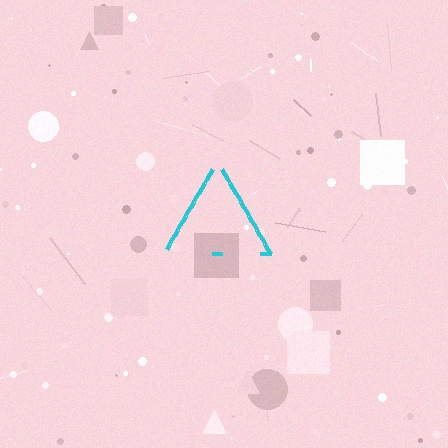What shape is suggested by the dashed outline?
The dashed outline suggests a triangle.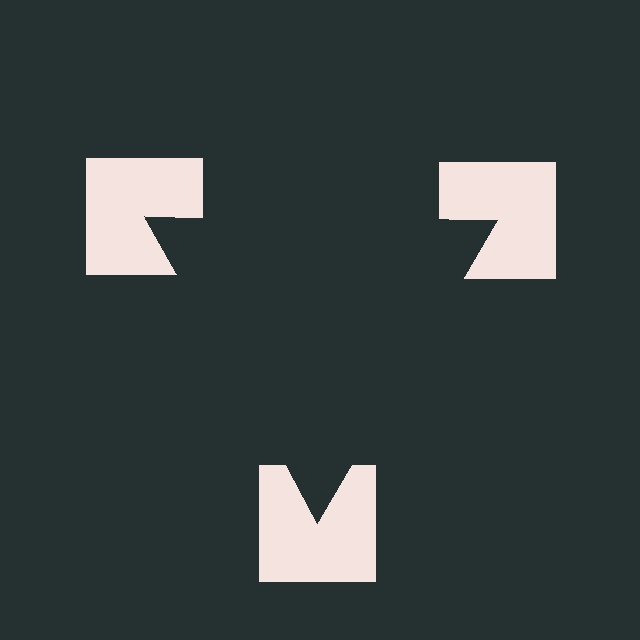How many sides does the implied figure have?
3 sides.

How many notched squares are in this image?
There are 3 — one at each vertex of the illusory triangle.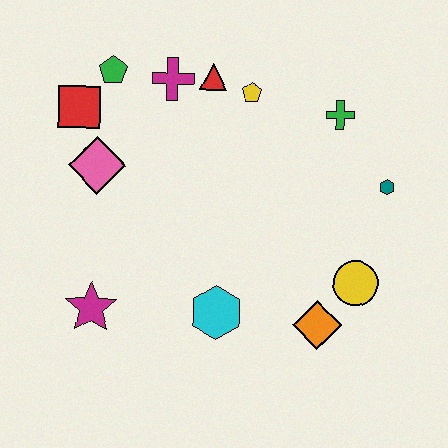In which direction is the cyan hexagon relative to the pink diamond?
The cyan hexagon is below the pink diamond.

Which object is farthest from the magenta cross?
The orange diamond is farthest from the magenta cross.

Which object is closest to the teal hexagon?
The green cross is closest to the teal hexagon.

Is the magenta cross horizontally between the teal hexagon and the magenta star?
Yes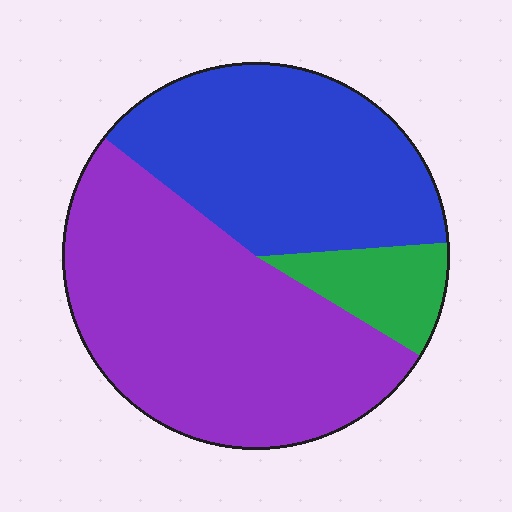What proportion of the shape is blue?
Blue takes up about three eighths (3/8) of the shape.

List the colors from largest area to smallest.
From largest to smallest: purple, blue, green.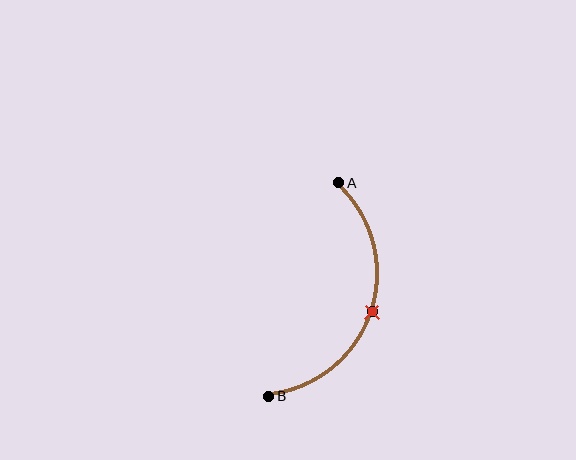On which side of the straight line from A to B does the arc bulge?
The arc bulges to the right of the straight line connecting A and B.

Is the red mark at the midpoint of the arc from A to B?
Yes. The red mark lies on the arc at equal arc-length from both A and B — it is the arc midpoint.